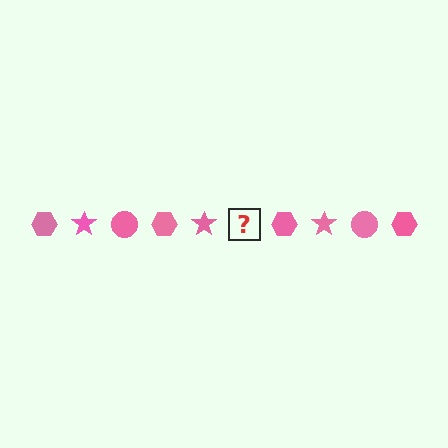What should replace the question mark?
The question mark should be replaced with a pink circle.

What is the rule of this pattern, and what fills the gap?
The rule is that the pattern cycles through hexagon, star, circle shapes in pink. The gap should be filled with a pink circle.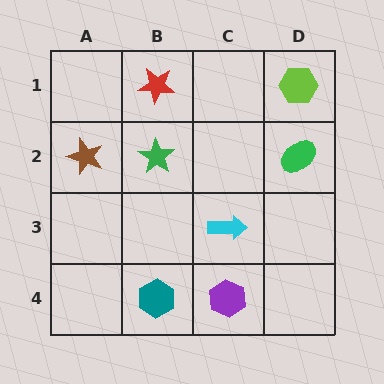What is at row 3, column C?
A cyan arrow.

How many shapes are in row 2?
3 shapes.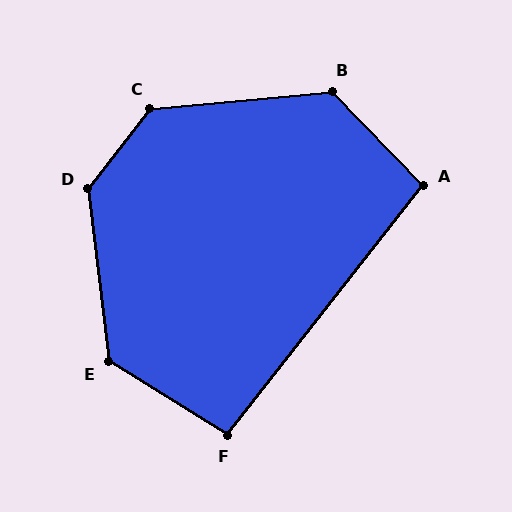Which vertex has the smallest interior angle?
F, at approximately 96 degrees.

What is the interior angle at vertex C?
Approximately 133 degrees (obtuse).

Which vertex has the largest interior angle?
D, at approximately 135 degrees.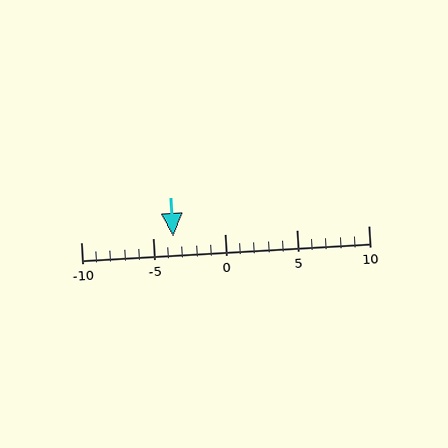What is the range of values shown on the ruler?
The ruler shows values from -10 to 10.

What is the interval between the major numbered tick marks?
The major tick marks are spaced 5 units apart.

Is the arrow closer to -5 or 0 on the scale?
The arrow is closer to -5.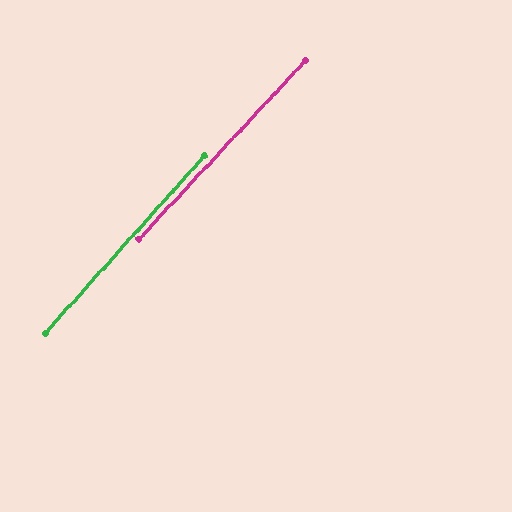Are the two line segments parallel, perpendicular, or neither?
Parallel — their directions differ by only 1.3°.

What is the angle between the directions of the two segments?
Approximately 1 degree.